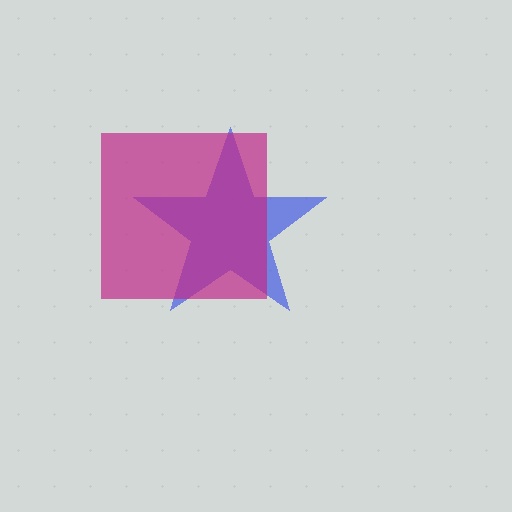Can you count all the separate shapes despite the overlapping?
Yes, there are 2 separate shapes.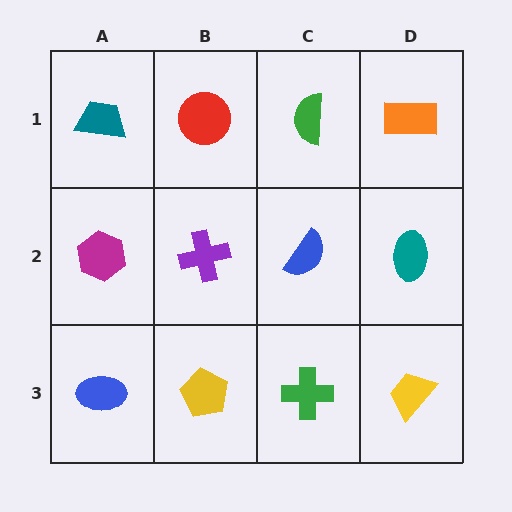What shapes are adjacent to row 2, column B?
A red circle (row 1, column B), a yellow pentagon (row 3, column B), a magenta hexagon (row 2, column A), a blue semicircle (row 2, column C).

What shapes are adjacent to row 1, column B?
A purple cross (row 2, column B), a teal trapezoid (row 1, column A), a green semicircle (row 1, column C).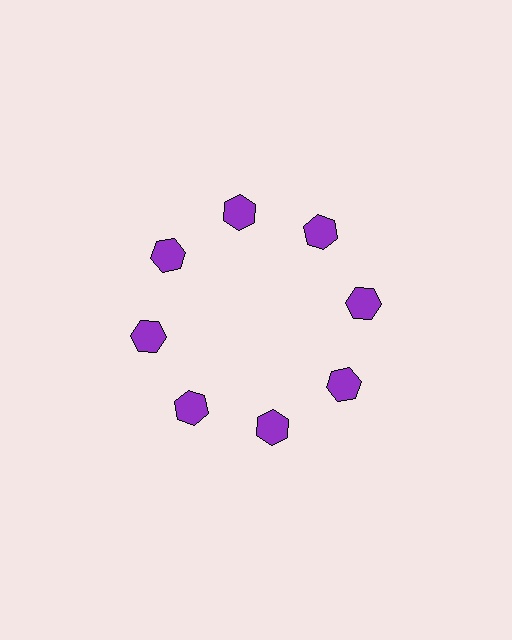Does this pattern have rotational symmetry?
Yes, this pattern has 8-fold rotational symmetry. It looks the same after rotating 45 degrees around the center.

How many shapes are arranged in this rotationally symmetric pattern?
There are 8 shapes, arranged in 8 groups of 1.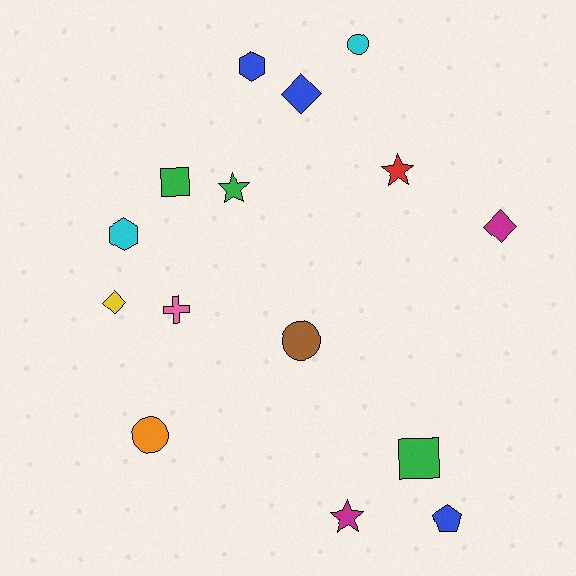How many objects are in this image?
There are 15 objects.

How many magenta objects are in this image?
There are 2 magenta objects.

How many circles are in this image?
There are 3 circles.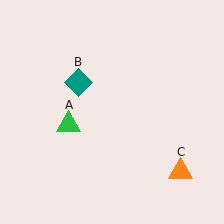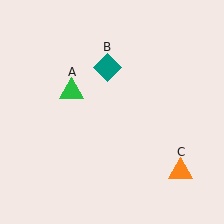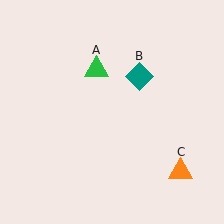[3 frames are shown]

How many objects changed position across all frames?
2 objects changed position: green triangle (object A), teal diamond (object B).